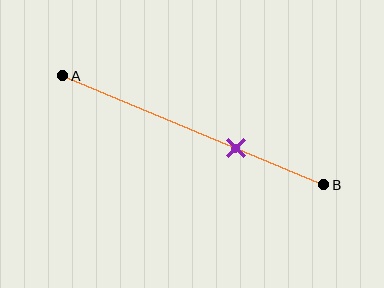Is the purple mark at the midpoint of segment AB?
No, the mark is at about 65% from A, not at the 50% midpoint.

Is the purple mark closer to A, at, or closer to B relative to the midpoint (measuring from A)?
The purple mark is closer to point B than the midpoint of segment AB.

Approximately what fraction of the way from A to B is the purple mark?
The purple mark is approximately 65% of the way from A to B.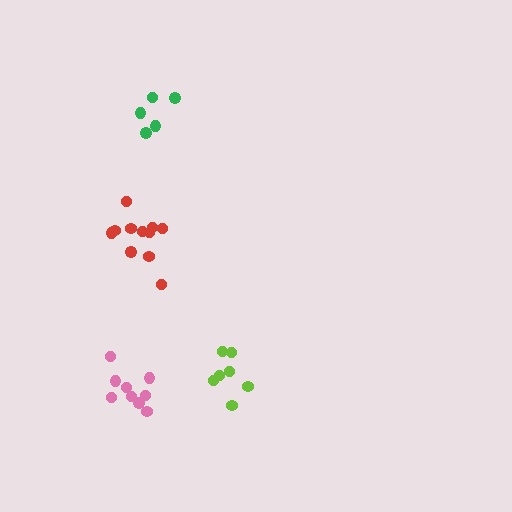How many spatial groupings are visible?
There are 4 spatial groupings.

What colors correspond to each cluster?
The clusters are colored: green, pink, red, lime.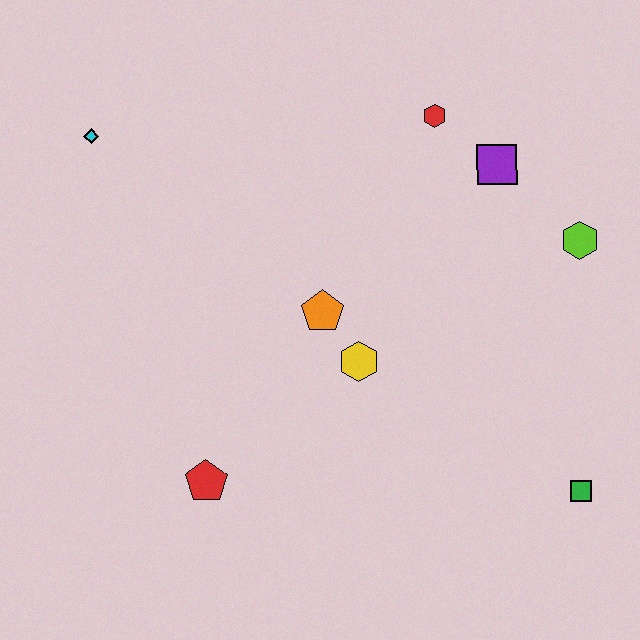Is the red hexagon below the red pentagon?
No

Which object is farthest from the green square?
The cyan diamond is farthest from the green square.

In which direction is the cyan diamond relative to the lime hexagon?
The cyan diamond is to the left of the lime hexagon.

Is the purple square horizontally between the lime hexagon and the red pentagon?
Yes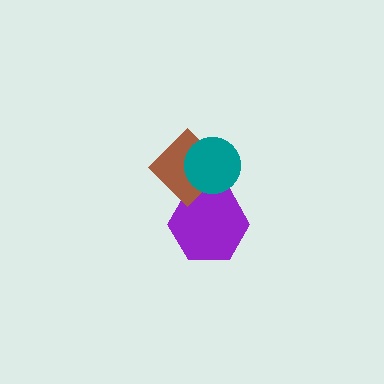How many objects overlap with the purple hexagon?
2 objects overlap with the purple hexagon.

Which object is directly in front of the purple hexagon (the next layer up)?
The brown diamond is directly in front of the purple hexagon.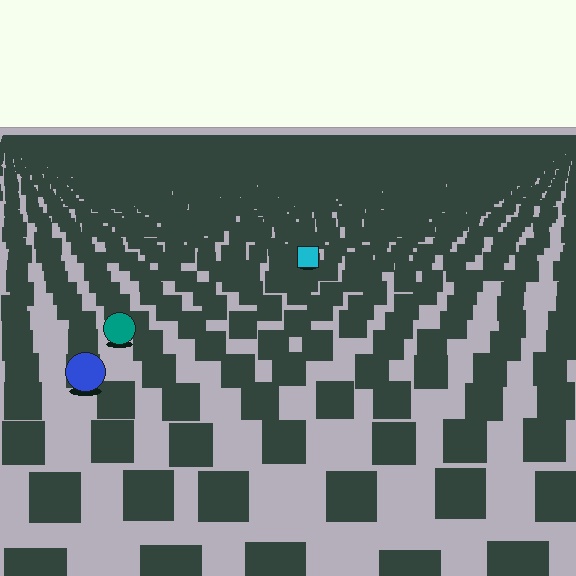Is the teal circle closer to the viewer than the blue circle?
No. The blue circle is closer — you can tell from the texture gradient: the ground texture is coarser near it.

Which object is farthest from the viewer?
The cyan square is farthest from the viewer. It appears smaller and the ground texture around it is denser.